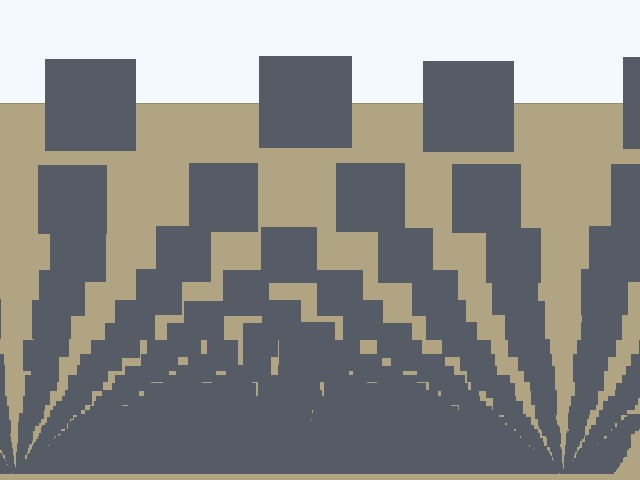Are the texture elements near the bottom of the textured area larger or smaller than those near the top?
Smaller. The gradient is inverted — elements near the bottom are smaller and denser.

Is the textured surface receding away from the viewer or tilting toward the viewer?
The surface appears to tilt toward the viewer. Texture elements get larger and sparser toward the top.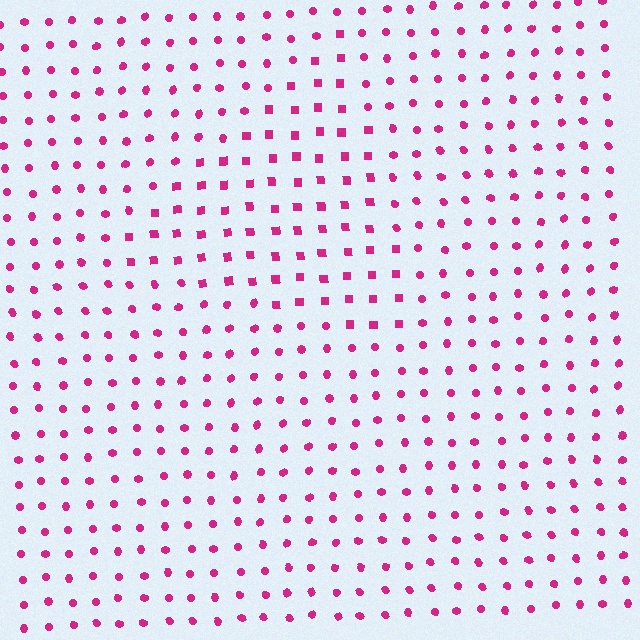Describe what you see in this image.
The image is filled with small magenta elements arranged in a uniform grid. A triangle-shaped region contains squares, while the surrounding area contains circles. The boundary is defined purely by the change in element shape.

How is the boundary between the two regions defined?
The boundary is defined by a change in element shape: squares inside vs. circles outside. All elements share the same color and spacing.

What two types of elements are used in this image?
The image uses squares inside the triangle region and circles outside it.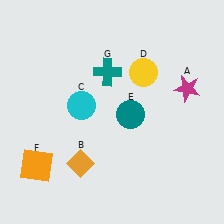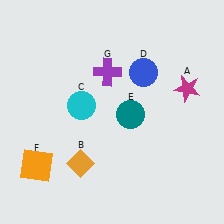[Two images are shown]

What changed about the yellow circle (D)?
In Image 1, D is yellow. In Image 2, it changed to blue.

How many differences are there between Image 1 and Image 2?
There are 2 differences between the two images.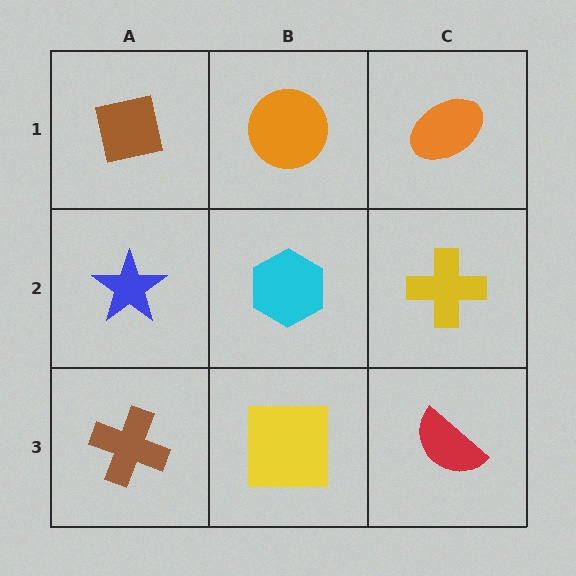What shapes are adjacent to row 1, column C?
A yellow cross (row 2, column C), an orange circle (row 1, column B).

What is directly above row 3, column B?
A cyan hexagon.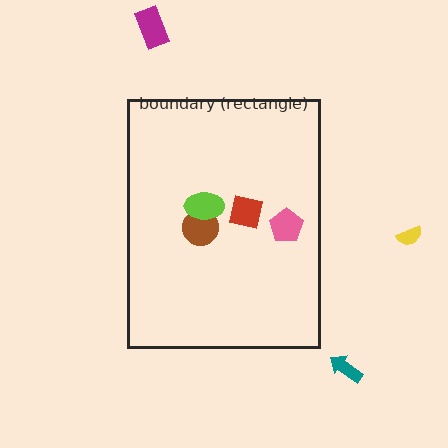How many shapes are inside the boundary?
4 inside, 3 outside.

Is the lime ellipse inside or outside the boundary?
Inside.